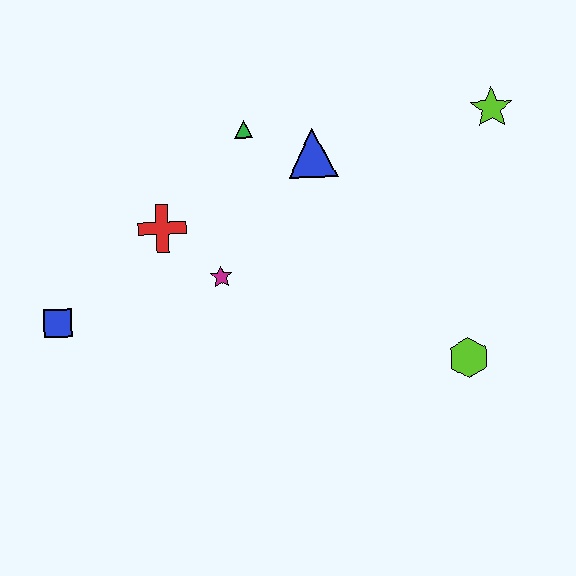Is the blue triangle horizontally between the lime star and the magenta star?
Yes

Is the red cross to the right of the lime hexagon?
No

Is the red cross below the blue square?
No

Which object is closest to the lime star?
The blue triangle is closest to the lime star.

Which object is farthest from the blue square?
The lime star is farthest from the blue square.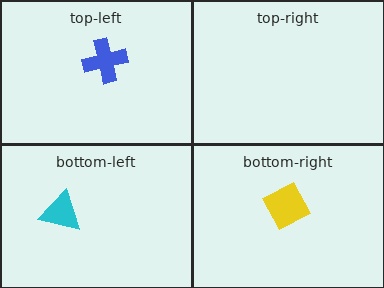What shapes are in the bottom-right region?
The yellow square.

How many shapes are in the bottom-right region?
1.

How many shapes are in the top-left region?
1.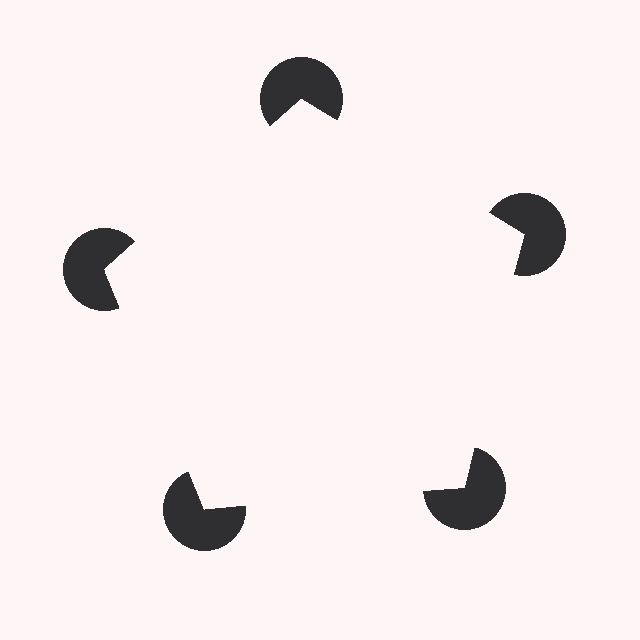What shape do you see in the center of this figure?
An illusory pentagon — its edges are inferred from the aligned wedge cuts in the pac-man discs, not physically drawn.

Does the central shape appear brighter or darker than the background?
It typically appears slightly brighter than the background, even though no actual brightness change is drawn.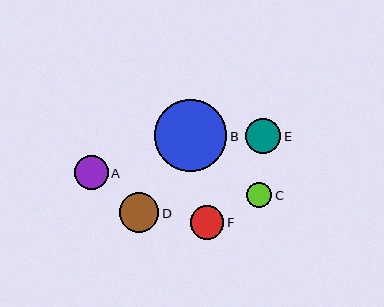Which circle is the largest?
Circle B is the largest with a size of approximately 72 pixels.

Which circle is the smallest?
Circle C is the smallest with a size of approximately 25 pixels.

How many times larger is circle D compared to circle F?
Circle D is approximately 1.2 times the size of circle F.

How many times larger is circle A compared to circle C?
Circle A is approximately 1.3 times the size of circle C.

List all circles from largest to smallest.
From largest to smallest: B, D, E, A, F, C.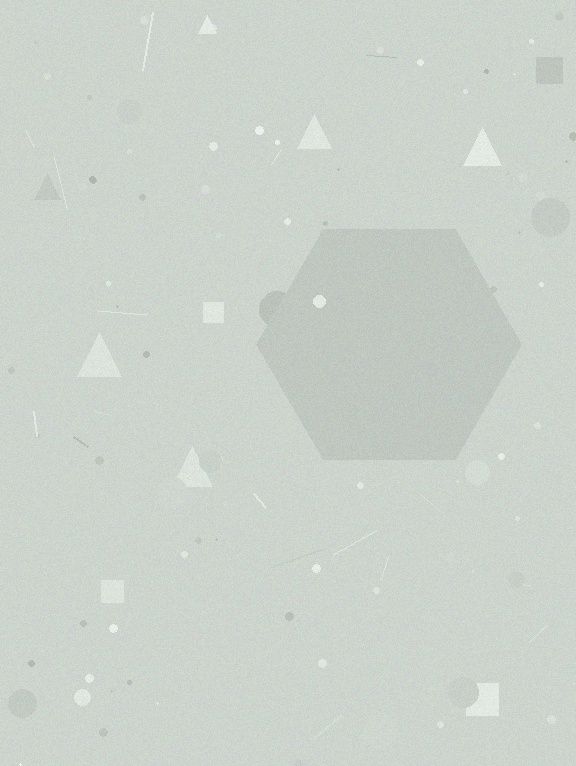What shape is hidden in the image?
A hexagon is hidden in the image.